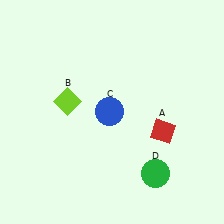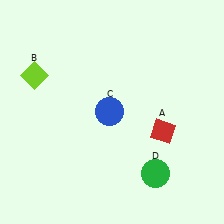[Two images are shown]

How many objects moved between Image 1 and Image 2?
1 object moved between the two images.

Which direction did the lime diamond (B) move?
The lime diamond (B) moved left.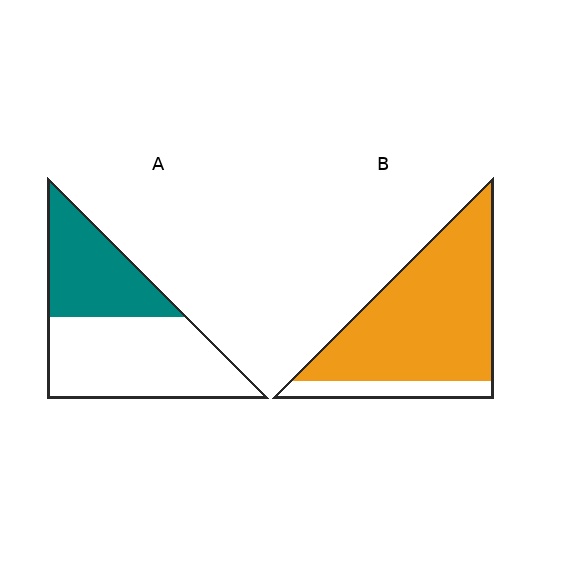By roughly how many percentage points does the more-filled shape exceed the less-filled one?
By roughly 45 percentage points (B over A).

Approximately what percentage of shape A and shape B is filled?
A is approximately 40% and B is approximately 85%.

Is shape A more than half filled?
No.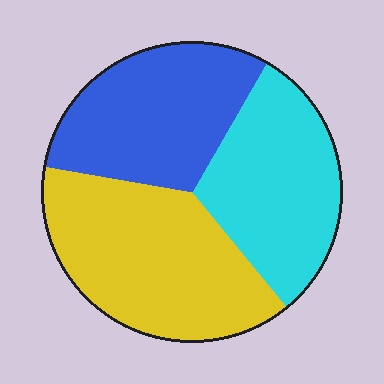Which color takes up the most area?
Yellow, at roughly 40%.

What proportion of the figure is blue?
Blue covers 31% of the figure.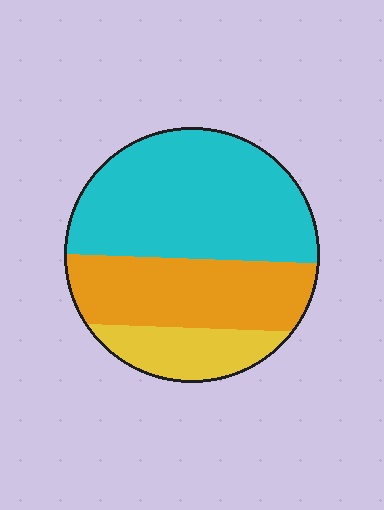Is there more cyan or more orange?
Cyan.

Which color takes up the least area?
Yellow, at roughly 15%.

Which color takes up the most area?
Cyan, at roughly 50%.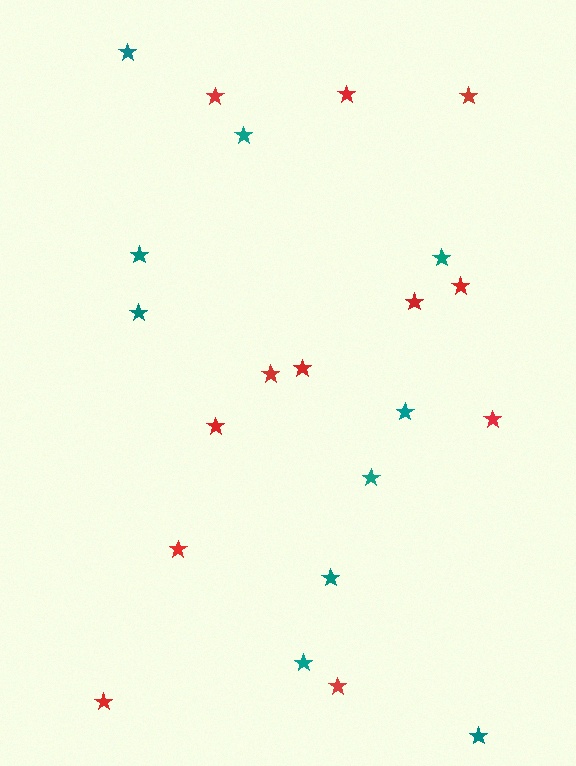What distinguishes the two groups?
There are 2 groups: one group of red stars (12) and one group of teal stars (10).